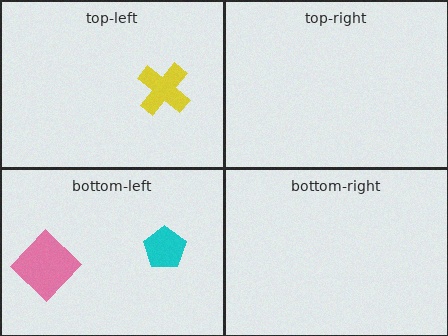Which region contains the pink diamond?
The bottom-left region.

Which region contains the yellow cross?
The top-left region.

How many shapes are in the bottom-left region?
2.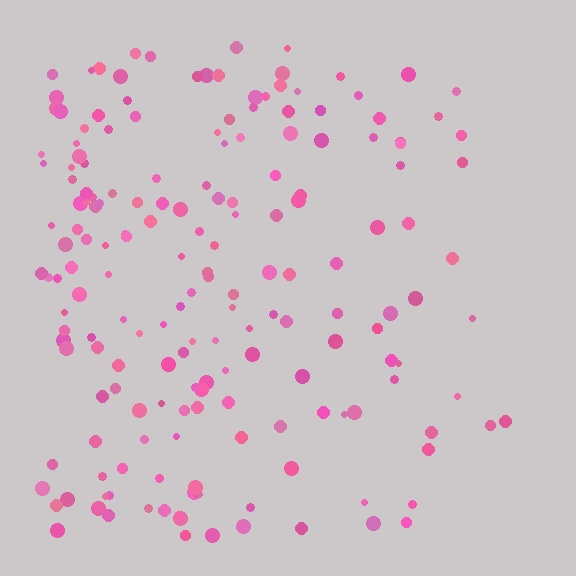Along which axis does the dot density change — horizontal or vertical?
Horizontal.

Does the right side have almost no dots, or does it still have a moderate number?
Still a moderate number, just noticeably fewer than the left.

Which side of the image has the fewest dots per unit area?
The right.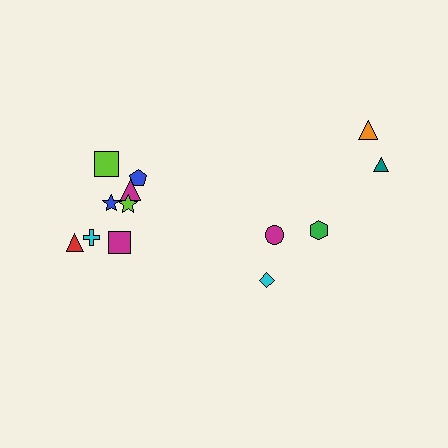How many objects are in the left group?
There are 8 objects.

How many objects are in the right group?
There are 5 objects.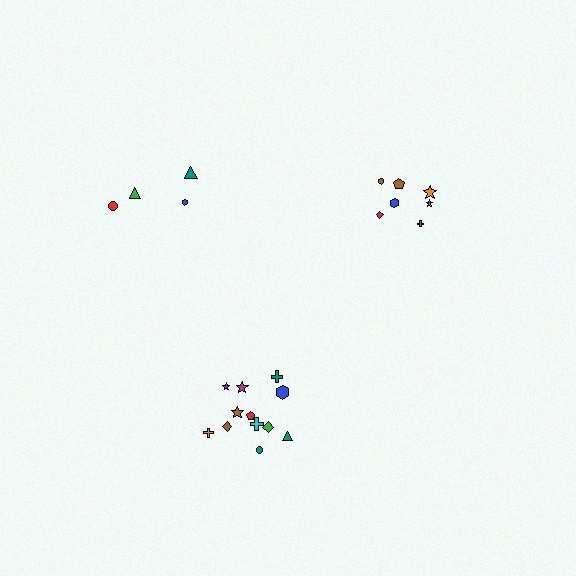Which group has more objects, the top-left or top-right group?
The top-right group.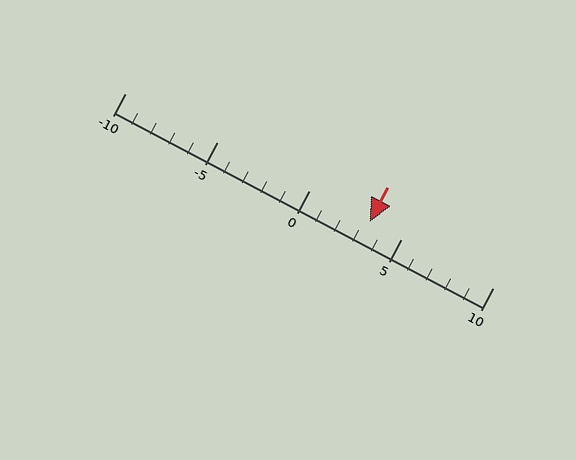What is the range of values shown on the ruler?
The ruler shows values from -10 to 10.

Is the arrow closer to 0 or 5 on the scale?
The arrow is closer to 5.